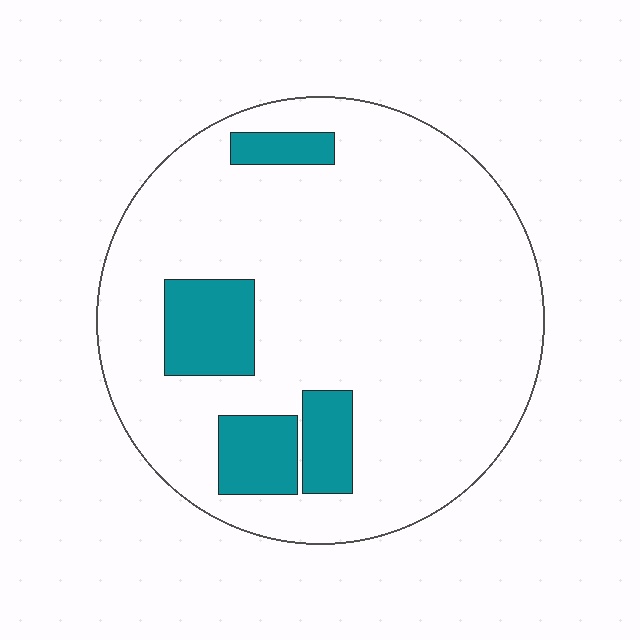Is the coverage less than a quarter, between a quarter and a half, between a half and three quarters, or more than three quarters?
Less than a quarter.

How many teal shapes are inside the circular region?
4.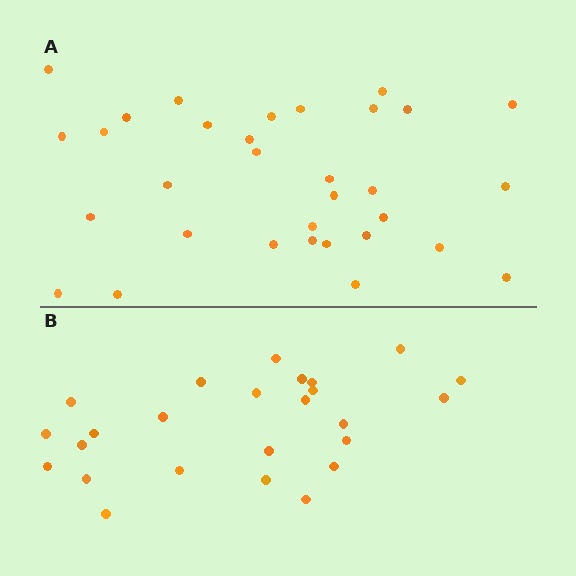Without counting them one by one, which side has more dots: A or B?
Region A (the top region) has more dots.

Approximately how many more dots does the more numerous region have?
Region A has roughly 8 or so more dots than region B.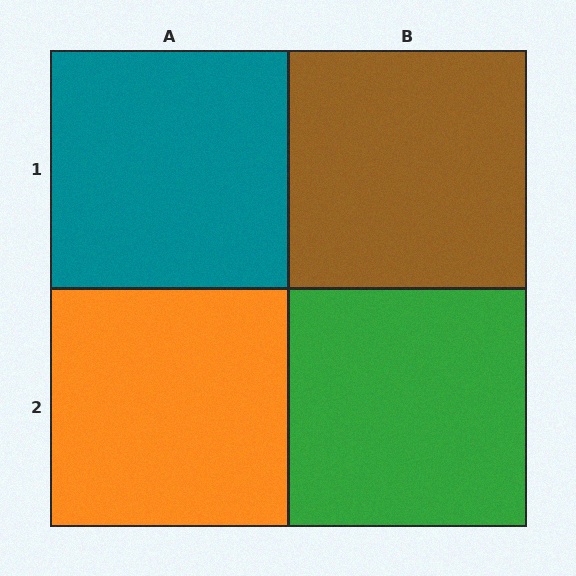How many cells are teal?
1 cell is teal.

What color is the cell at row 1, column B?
Brown.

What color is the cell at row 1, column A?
Teal.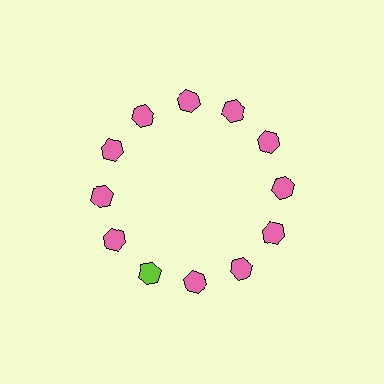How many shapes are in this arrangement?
There are 12 shapes arranged in a ring pattern.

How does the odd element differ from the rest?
It has a different color: lime instead of pink.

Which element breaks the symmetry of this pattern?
The lime hexagon at roughly the 7 o'clock position breaks the symmetry. All other shapes are pink hexagons.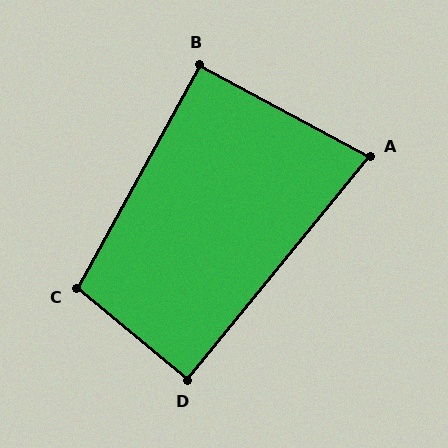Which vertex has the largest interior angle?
C, at approximately 101 degrees.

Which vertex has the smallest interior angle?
A, at approximately 79 degrees.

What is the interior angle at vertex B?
Approximately 91 degrees (approximately right).